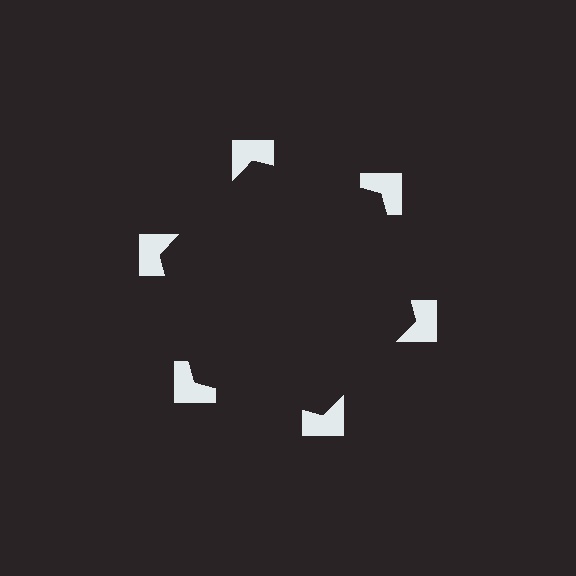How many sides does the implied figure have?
6 sides.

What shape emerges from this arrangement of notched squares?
An illusory hexagon — its edges are inferred from the aligned wedge cuts in the notched squares, not physically drawn.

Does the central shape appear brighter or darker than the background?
It typically appears slightly darker than the background, even though no actual brightness change is drawn.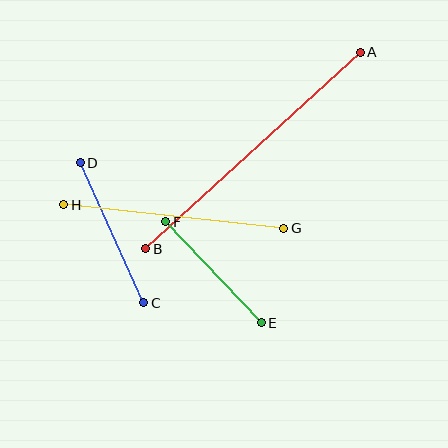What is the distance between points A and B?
The distance is approximately 291 pixels.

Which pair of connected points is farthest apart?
Points A and B are farthest apart.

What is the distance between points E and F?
The distance is approximately 139 pixels.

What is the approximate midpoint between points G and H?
The midpoint is at approximately (174, 217) pixels.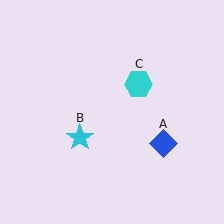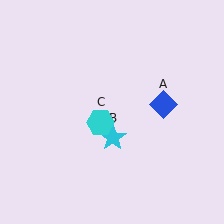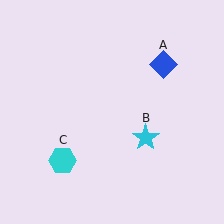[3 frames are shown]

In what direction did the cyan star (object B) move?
The cyan star (object B) moved right.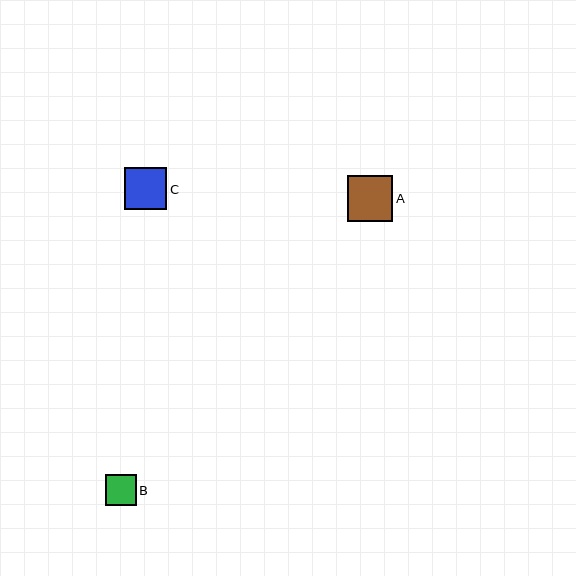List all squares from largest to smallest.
From largest to smallest: A, C, B.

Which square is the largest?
Square A is the largest with a size of approximately 46 pixels.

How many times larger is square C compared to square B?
Square C is approximately 1.4 times the size of square B.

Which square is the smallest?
Square B is the smallest with a size of approximately 31 pixels.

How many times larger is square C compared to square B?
Square C is approximately 1.4 times the size of square B.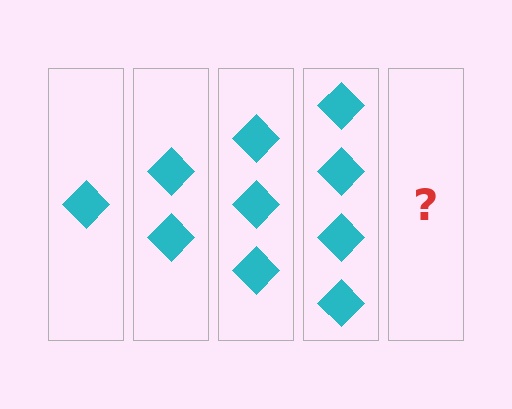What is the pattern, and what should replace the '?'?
The pattern is that each step adds one more diamond. The '?' should be 5 diamonds.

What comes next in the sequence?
The next element should be 5 diamonds.